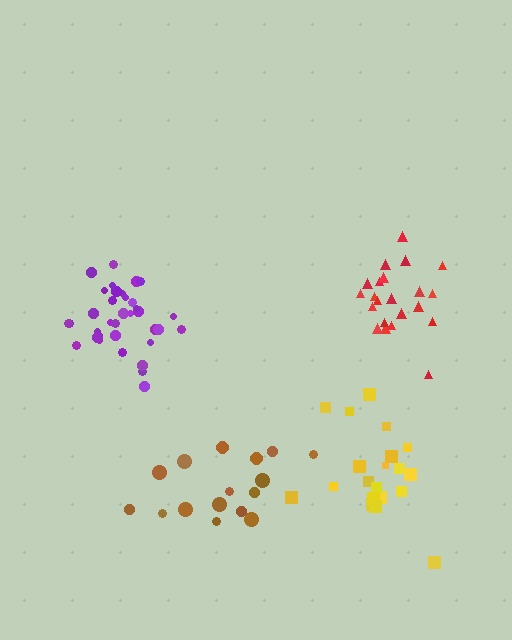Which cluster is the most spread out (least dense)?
Brown.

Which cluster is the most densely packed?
Purple.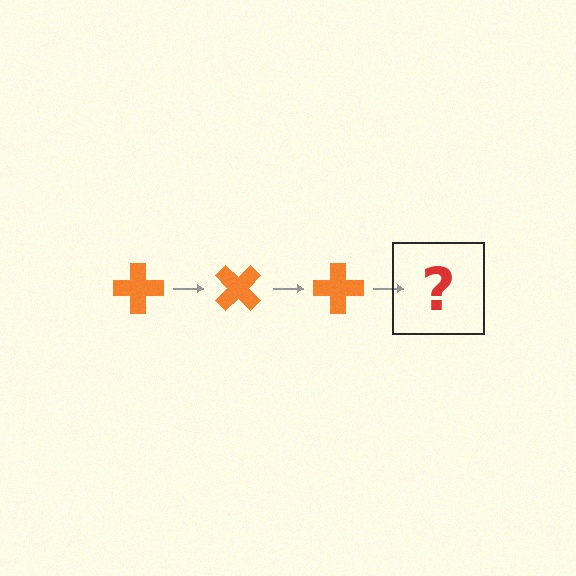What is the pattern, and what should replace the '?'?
The pattern is that the cross rotates 45 degrees each step. The '?' should be an orange cross rotated 135 degrees.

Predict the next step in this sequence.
The next step is an orange cross rotated 135 degrees.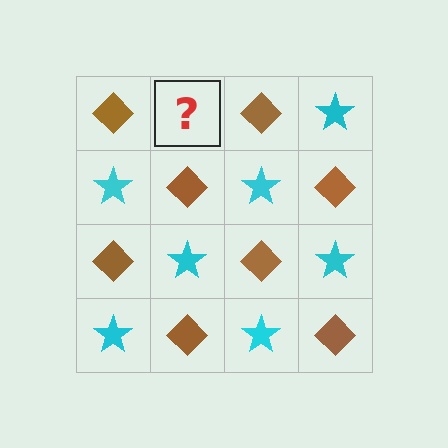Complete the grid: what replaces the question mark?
The question mark should be replaced with a cyan star.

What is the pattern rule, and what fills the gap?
The rule is that it alternates brown diamond and cyan star in a checkerboard pattern. The gap should be filled with a cyan star.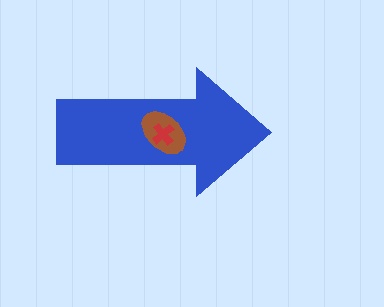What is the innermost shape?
The red cross.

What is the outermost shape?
The blue arrow.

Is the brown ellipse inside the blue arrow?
Yes.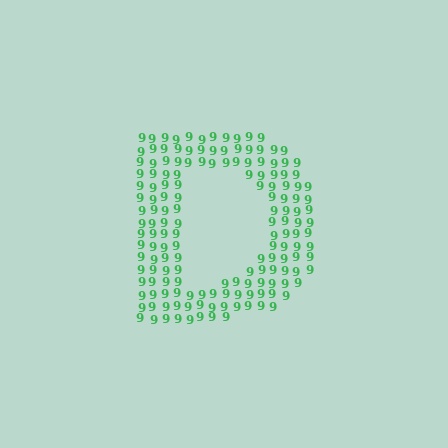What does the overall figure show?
The overall figure shows the letter D.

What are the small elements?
The small elements are digit 9's.